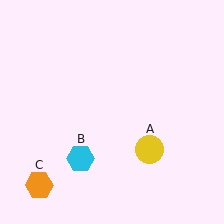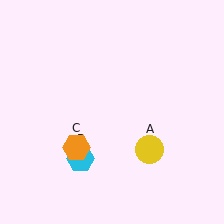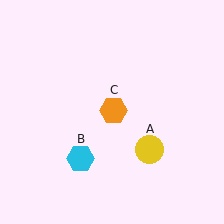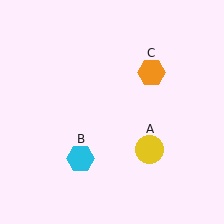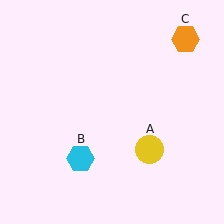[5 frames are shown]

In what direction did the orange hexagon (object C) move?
The orange hexagon (object C) moved up and to the right.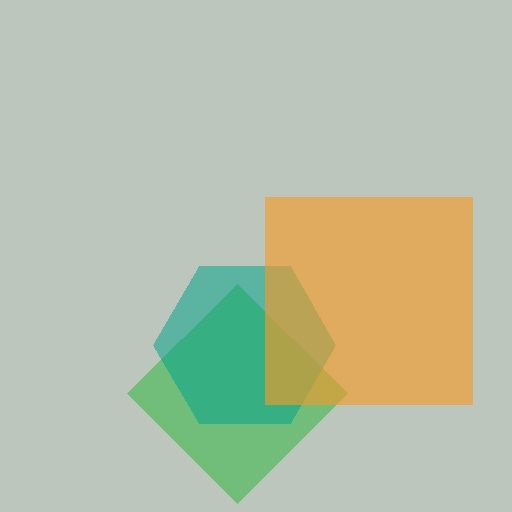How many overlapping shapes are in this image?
There are 3 overlapping shapes in the image.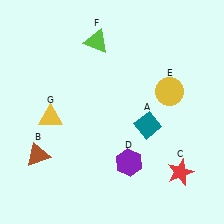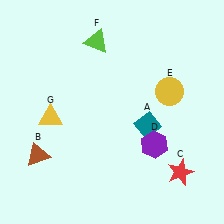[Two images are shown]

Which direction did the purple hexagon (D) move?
The purple hexagon (D) moved right.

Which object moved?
The purple hexagon (D) moved right.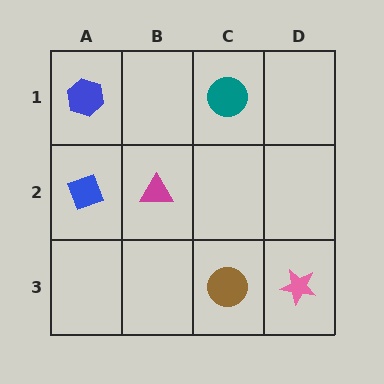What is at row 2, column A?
A blue diamond.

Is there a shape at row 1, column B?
No, that cell is empty.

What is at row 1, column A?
A blue hexagon.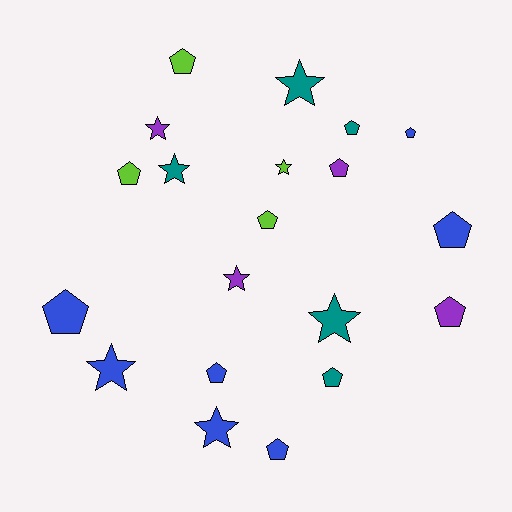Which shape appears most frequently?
Pentagon, with 12 objects.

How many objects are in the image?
There are 20 objects.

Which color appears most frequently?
Blue, with 7 objects.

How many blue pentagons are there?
There are 5 blue pentagons.